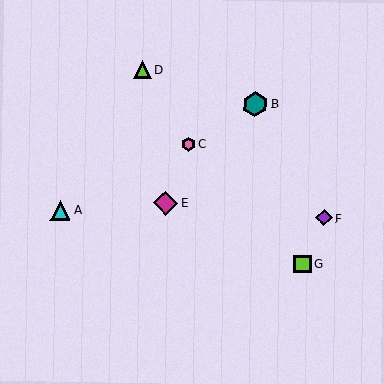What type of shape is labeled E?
Shape E is a magenta diamond.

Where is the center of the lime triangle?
The center of the lime triangle is at (142, 70).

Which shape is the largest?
The teal hexagon (labeled B) is the largest.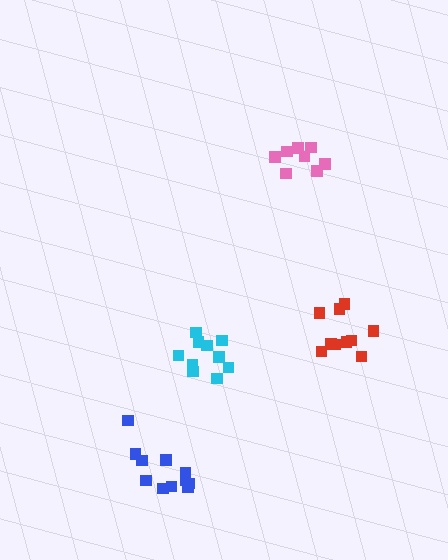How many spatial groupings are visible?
There are 4 spatial groupings.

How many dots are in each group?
Group 1: 10 dots, Group 2: 10 dots, Group 3: 11 dots, Group 4: 8 dots (39 total).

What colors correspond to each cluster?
The clusters are colored: cyan, red, blue, pink.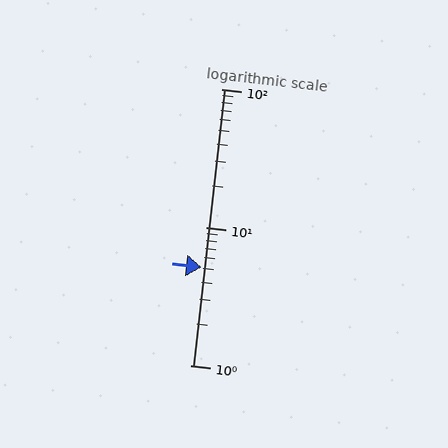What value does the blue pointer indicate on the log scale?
The pointer indicates approximately 5.1.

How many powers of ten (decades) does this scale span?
The scale spans 2 decades, from 1 to 100.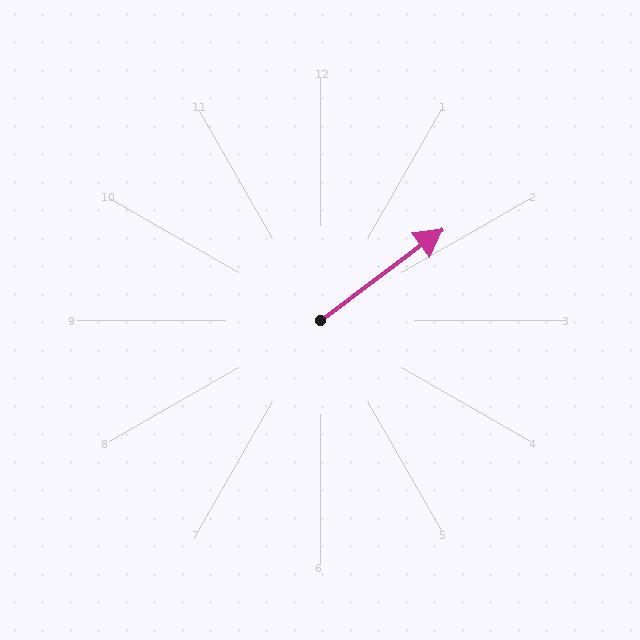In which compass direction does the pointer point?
Northeast.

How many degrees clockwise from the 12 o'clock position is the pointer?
Approximately 53 degrees.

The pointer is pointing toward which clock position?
Roughly 2 o'clock.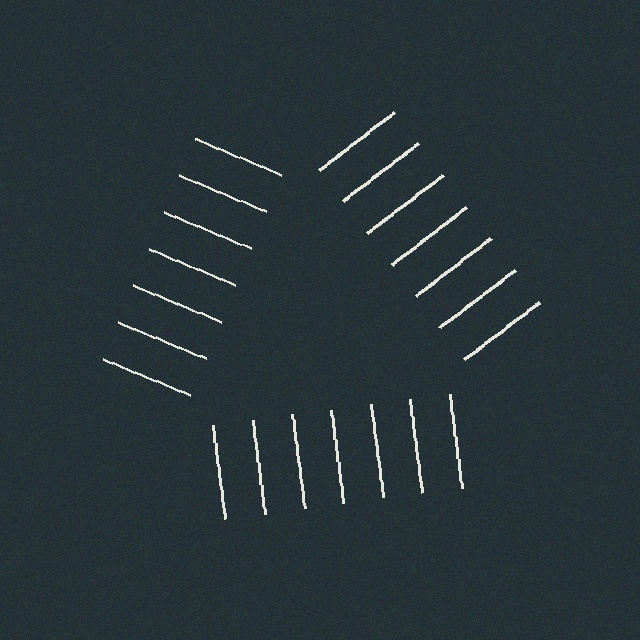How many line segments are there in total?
21 — 7 along each of the 3 edges.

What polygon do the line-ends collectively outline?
An illusory triangle — the line segments terminate on its edges but no continuous stroke is drawn.